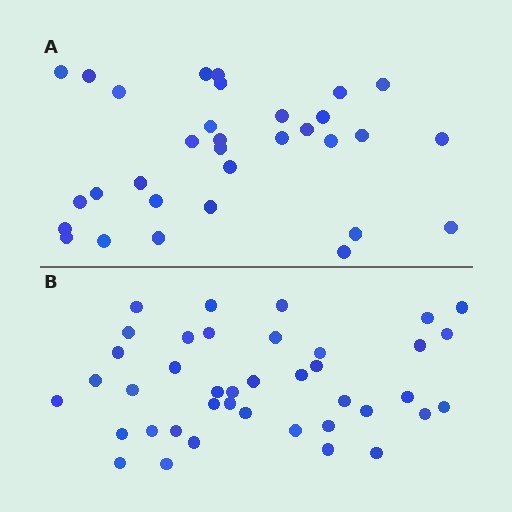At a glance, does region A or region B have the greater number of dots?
Region B (the bottom region) has more dots.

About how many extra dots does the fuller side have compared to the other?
Region B has roughly 8 or so more dots than region A.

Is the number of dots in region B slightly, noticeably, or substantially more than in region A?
Region B has noticeably more, but not dramatically so. The ratio is roughly 1.2 to 1.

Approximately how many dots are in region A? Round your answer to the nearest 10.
About 30 dots. (The exact count is 32, which rounds to 30.)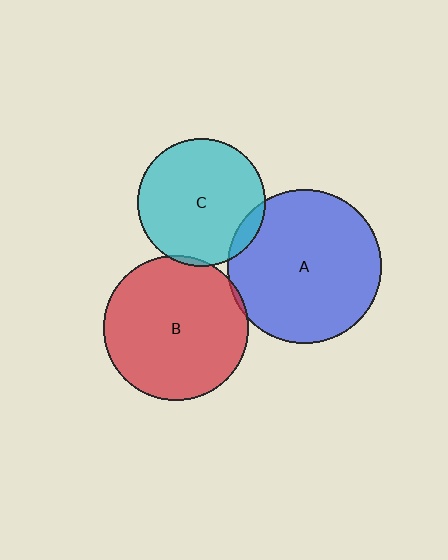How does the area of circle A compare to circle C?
Approximately 1.4 times.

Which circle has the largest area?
Circle A (blue).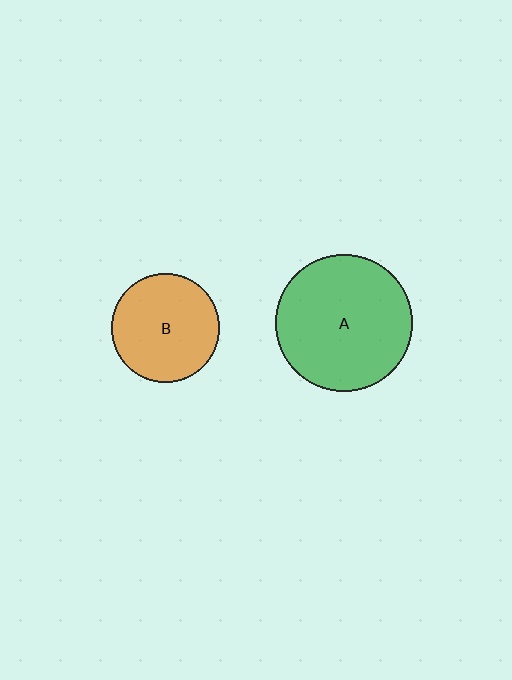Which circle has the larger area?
Circle A (green).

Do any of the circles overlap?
No, none of the circles overlap.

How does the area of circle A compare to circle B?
Approximately 1.6 times.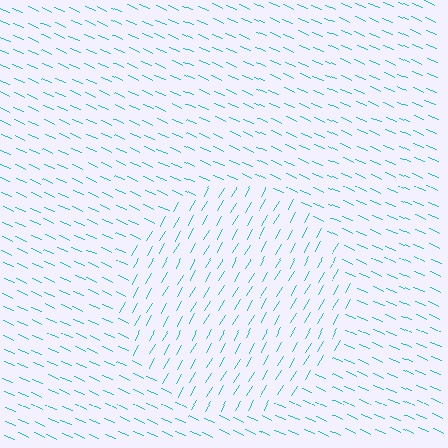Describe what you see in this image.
The image is filled with small cyan line segments. A circle region in the image has lines oriented differently from the surrounding lines, creating a visible texture boundary.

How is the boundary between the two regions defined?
The boundary is defined purely by a change in line orientation (approximately 84 degrees difference). All lines are the same color and thickness.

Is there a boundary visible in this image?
Yes, there is a texture boundary formed by a change in line orientation.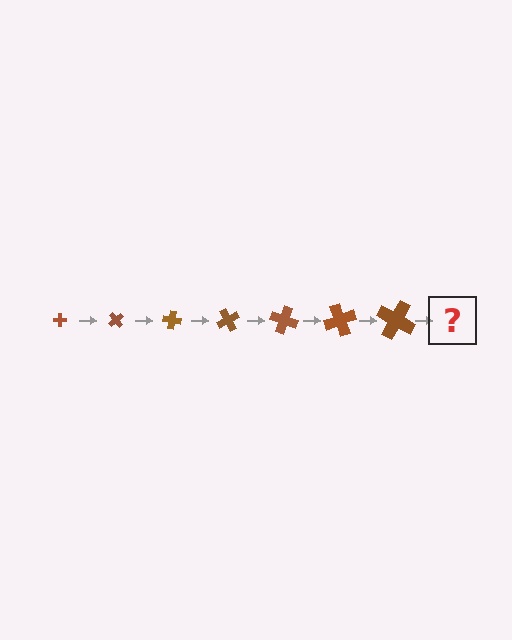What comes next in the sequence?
The next element should be a cross, larger than the previous one and rotated 350 degrees from the start.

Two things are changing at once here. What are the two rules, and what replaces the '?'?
The two rules are that the cross grows larger each step and it rotates 50 degrees each step. The '?' should be a cross, larger than the previous one and rotated 350 degrees from the start.